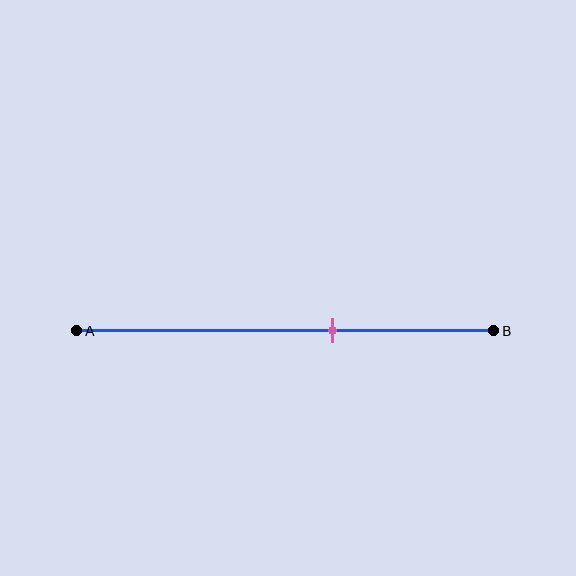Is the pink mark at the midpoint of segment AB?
No, the mark is at about 60% from A, not at the 50% midpoint.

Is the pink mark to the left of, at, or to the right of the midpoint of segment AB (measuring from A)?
The pink mark is to the right of the midpoint of segment AB.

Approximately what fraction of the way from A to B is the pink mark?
The pink mark is approximately 60% of the way from A to B.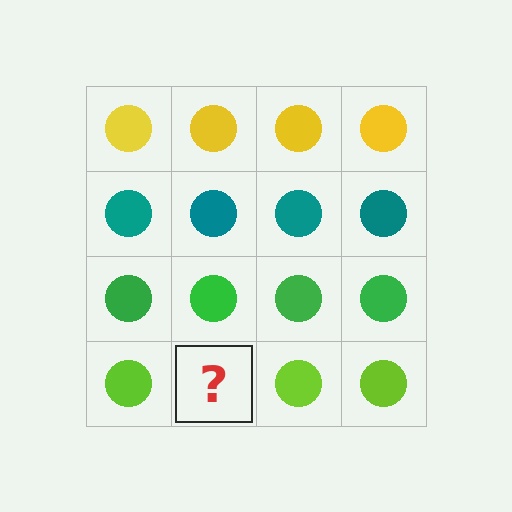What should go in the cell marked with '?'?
The missing cell should contain a lime circle.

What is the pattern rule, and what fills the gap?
The rule is that each row has a consistent color. The gap should be filled with a lime circle.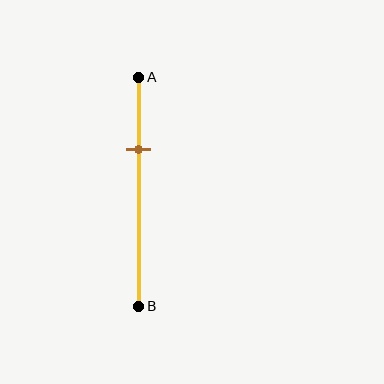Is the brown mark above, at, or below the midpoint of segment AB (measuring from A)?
The brown mark is above the midpoint of segment AB.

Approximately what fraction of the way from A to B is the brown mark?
The brown mark is approximately 30% of the way from A to B.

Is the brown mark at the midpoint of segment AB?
No, the mark is at about 30% from A, not at the 50% midpoint.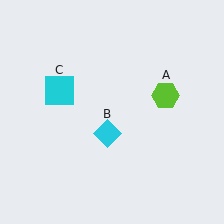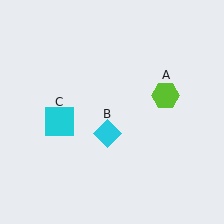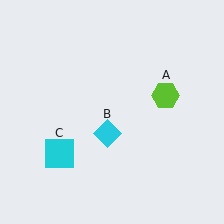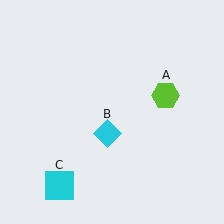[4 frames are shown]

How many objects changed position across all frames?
1 object changed position: cyan square (object C).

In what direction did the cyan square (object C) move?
The cyan square (object C) moved down.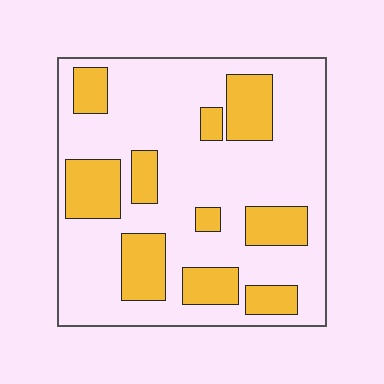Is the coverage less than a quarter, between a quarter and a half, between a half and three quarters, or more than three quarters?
Between a quarter and a half.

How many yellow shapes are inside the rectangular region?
10.